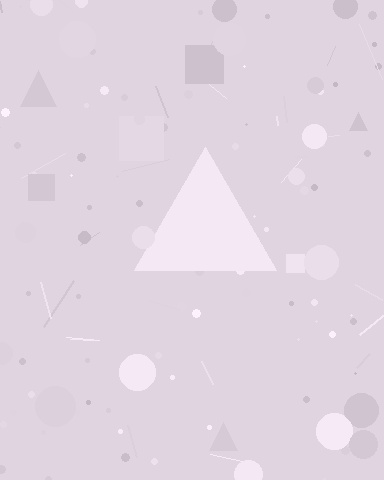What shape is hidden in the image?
A triangle is hidden in the image.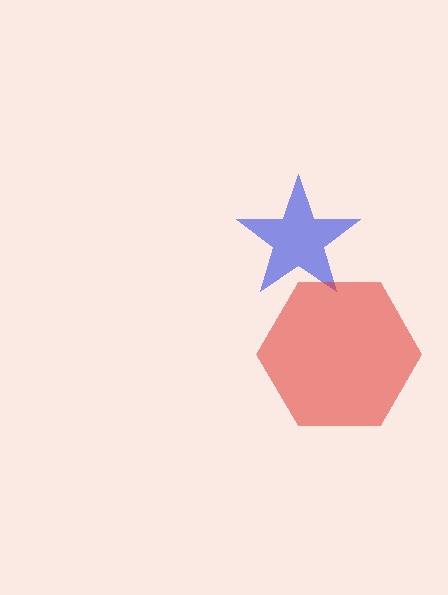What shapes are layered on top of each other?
The layered shapes are: a blue star, a red hexagon.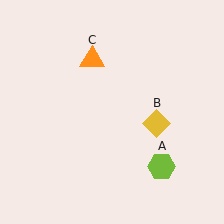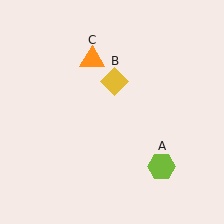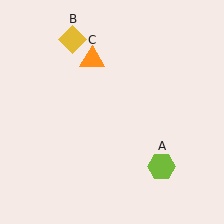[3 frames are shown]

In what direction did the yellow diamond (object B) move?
The yellow diamond (object B) moved up and to the left.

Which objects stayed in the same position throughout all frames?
Lime hexagon (object A) and orange triangle (object C) remained stationary.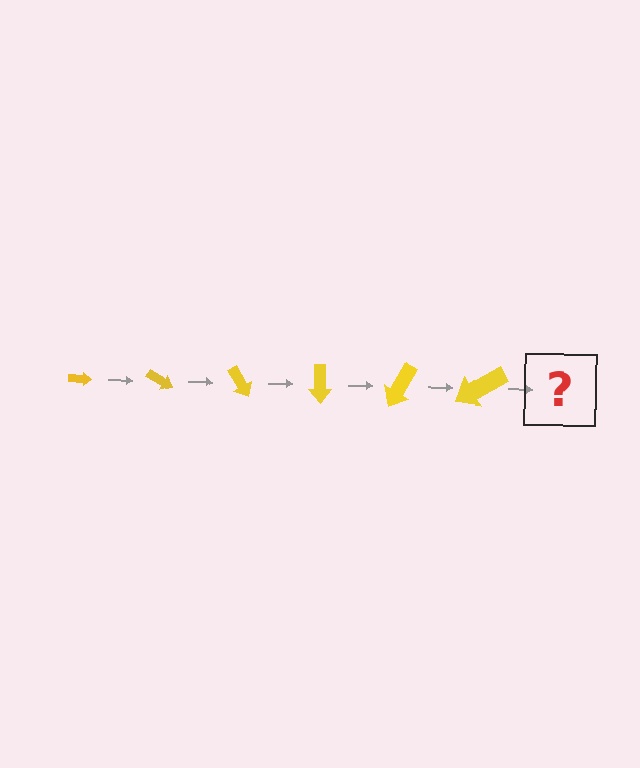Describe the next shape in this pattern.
It should be an arrow, larger than the previous one and rotated 180 degrees from the start.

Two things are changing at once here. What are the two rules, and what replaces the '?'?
The two rules are that the arrow grows larger each step and it rotates 30 degrees each step. The '?' should be an arrow, larger than the previous one and rotated 180 degrees from the start.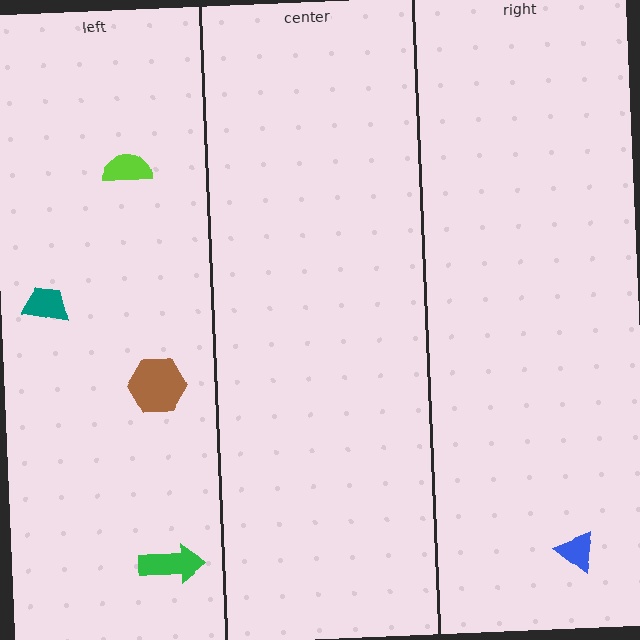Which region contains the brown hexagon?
The left region.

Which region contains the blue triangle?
The right region.